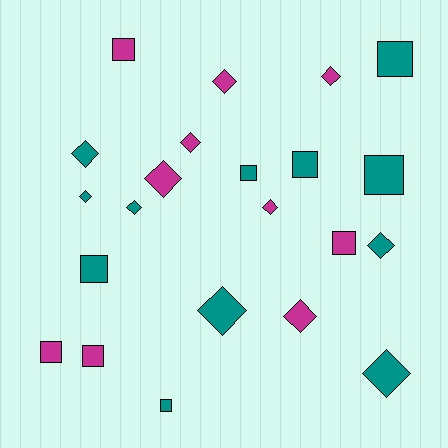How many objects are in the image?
There are 22 objects.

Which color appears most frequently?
Teal, with 12 objects.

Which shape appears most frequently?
Diamond, with 12 objects.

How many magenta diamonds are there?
There are 6 magenta diamonds.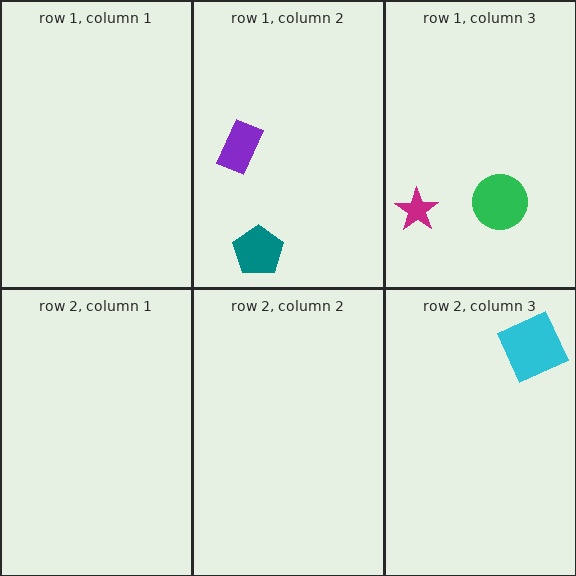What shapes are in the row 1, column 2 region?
The purple rectangle, the teal pentagon.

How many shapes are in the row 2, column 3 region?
1.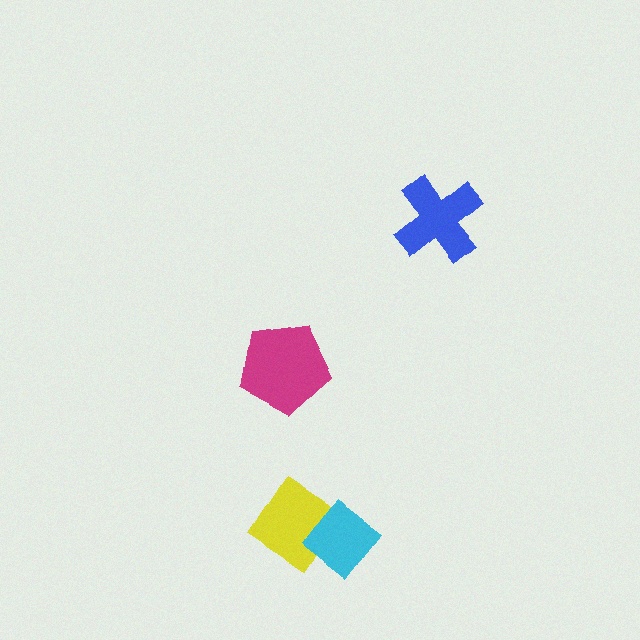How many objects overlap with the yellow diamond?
1 object overlaps with the yellow diamond.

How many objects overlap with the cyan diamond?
1 object overlaps with the cyan diamond.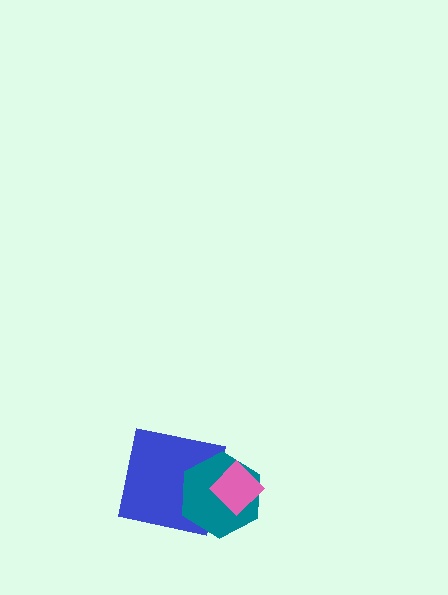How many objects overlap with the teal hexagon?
2 objects overlap with the teal hexagon.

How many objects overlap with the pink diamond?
2 objects overlap with the pink diamond.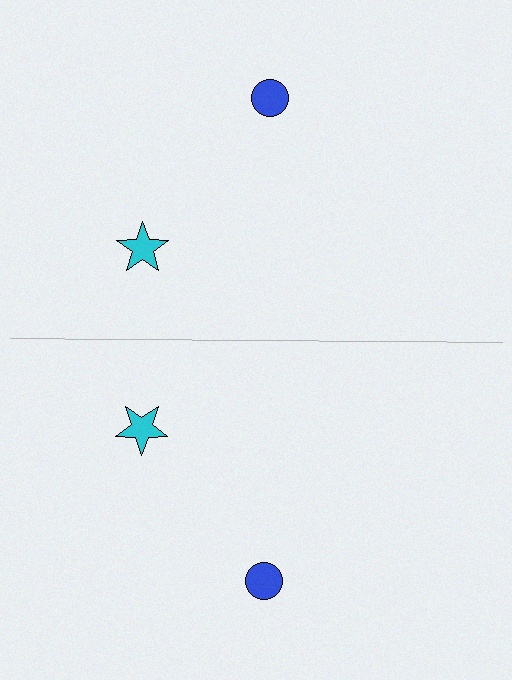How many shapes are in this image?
There are 4 shapes in this image.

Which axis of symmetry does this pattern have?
The pattern has a horizontal axis of symmetry running through the center of the image.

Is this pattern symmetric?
Yes, this pattern has bilateral (reflection) symmetry.